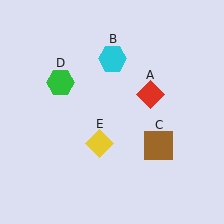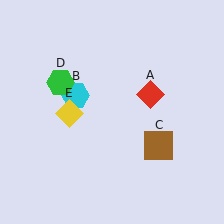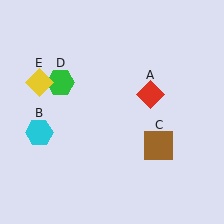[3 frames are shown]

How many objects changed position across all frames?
2 objects changed position: cyan hexagon (object B), yellow diamond (object E).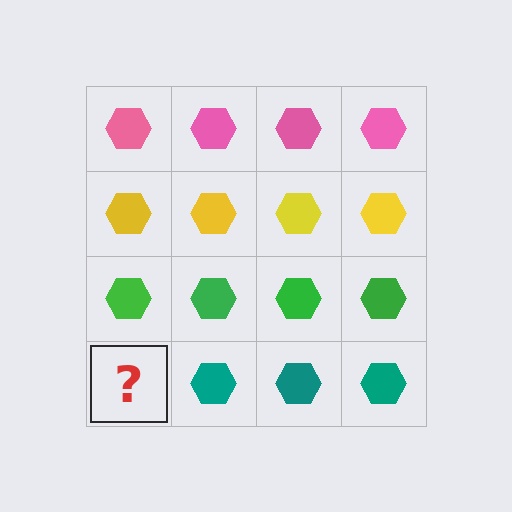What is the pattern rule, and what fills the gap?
The rule is that each row has a consistent color. The gap should be filled with a teal hexagon.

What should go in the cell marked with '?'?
The missing cell should contain a teal hexagon.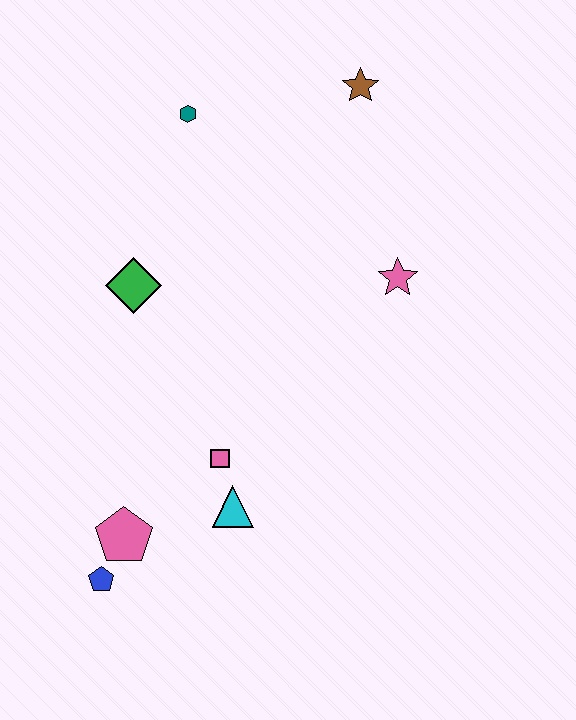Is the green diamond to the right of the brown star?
No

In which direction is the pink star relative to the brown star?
The pink star is below the brown star.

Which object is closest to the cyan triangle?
The pink square is closest to the cyan triangle.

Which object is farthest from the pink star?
The blue pentagon is farthest from the pink star.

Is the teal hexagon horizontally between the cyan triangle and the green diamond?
Yes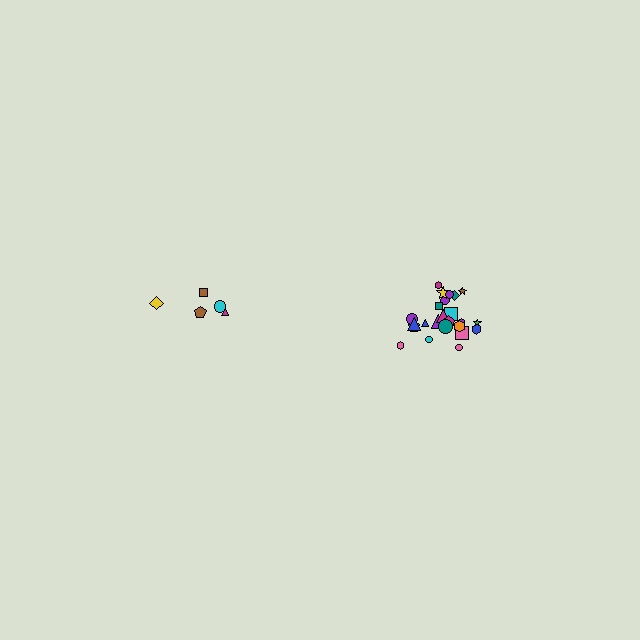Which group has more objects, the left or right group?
The right group.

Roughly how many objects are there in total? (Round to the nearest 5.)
Roughly 30 objects in total.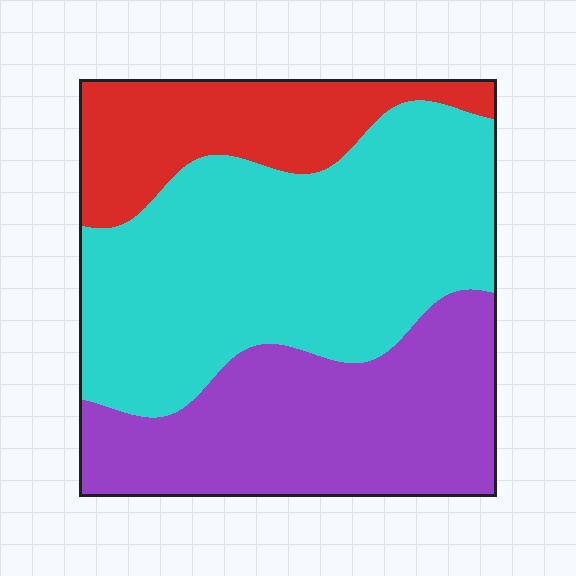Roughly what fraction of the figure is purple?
Purple covers around 35% of the figure.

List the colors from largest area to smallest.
From largest to smallest: cyan, purple, red.